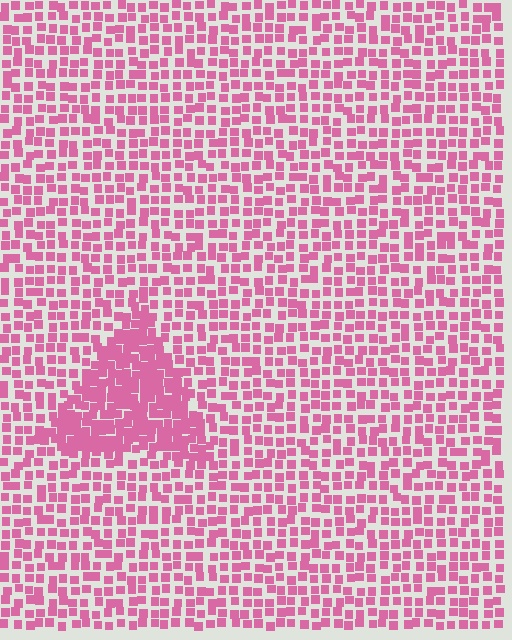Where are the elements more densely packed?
The elements are more densely packed inside the triangle boundary.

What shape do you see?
I see a triangle.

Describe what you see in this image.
The image contains small pink elements arranged at two different densities. A triangle-shaped region is visible where the elements are more densely packed than the surrounding area.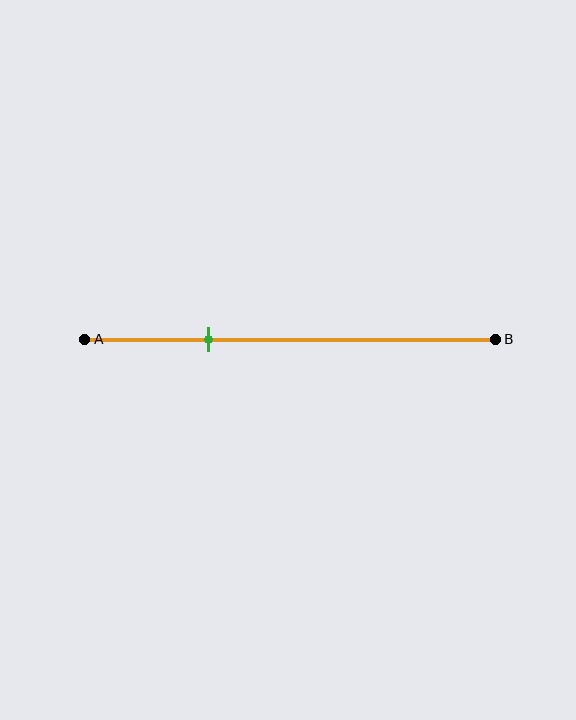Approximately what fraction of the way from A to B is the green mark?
The green mark is approximately 30% of the way from A to B.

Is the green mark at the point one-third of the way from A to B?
No, the mark is at about 30% from A, not at the 33% one-third point.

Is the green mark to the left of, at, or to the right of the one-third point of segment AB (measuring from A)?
The green mark is to the left of the one-third point of segment AB.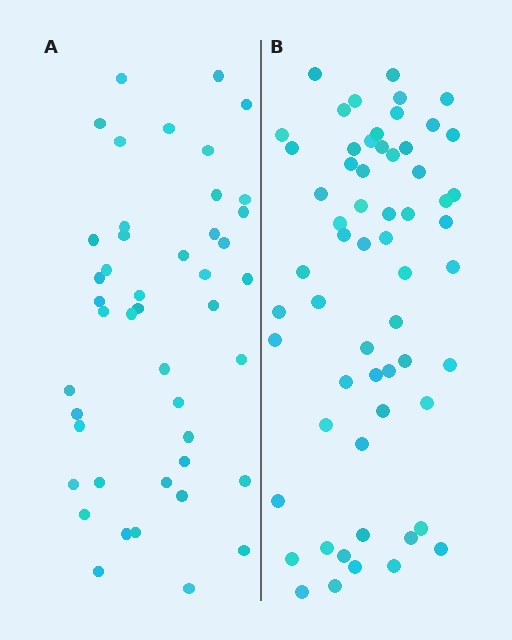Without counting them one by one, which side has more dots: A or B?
Region B (the right region) has more dots.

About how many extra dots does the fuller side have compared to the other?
Region B has approximately 15 more dots than region A.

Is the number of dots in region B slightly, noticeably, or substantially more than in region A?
Region B has noticeably more, but not dramatically so. The ratio is roughly 1.3 to 1.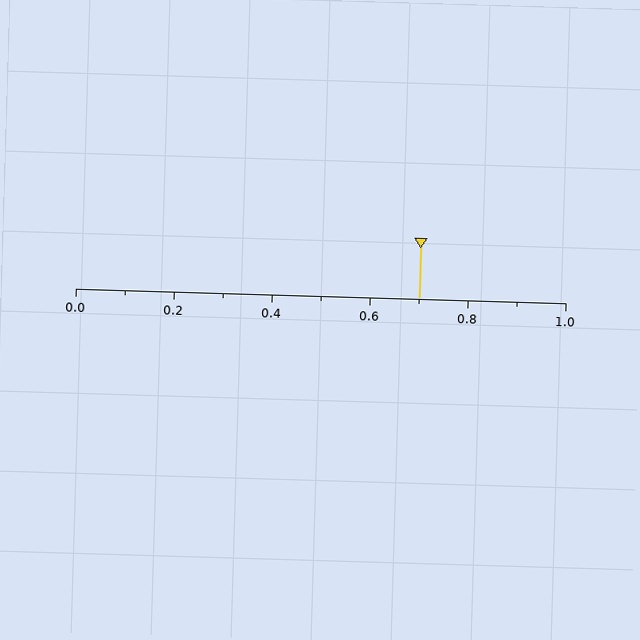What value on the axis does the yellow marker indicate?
The marker indicates approximately 0.7.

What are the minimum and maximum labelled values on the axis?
The axis runs from 0.0 to 1.0.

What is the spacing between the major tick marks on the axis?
The major ticks are spaced 0.2 apart.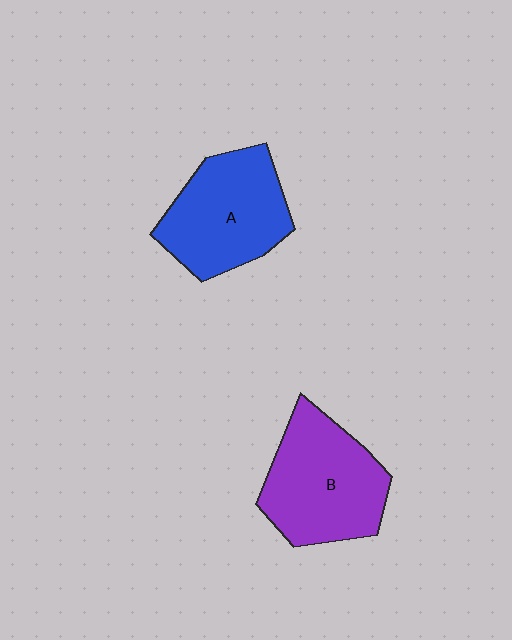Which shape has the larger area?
Shape B (purple).